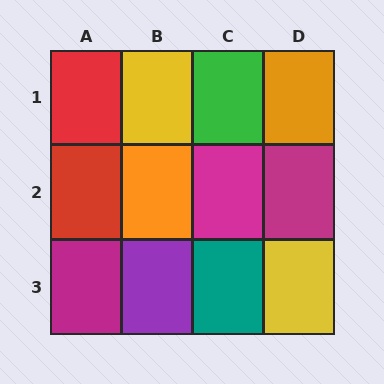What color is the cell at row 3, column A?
Magenta.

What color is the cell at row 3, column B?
Purple.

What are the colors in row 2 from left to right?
Red, orange, magenta, magenta.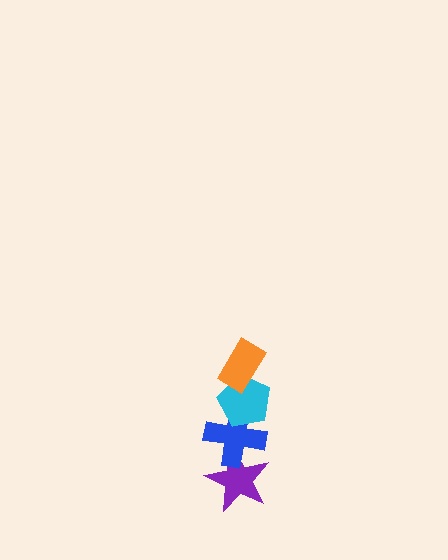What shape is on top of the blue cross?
The cyan pentagon is on top of the blue cross.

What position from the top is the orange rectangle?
The orange rectangle is 1st from the top.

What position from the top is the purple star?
The purple star is 4th from the top.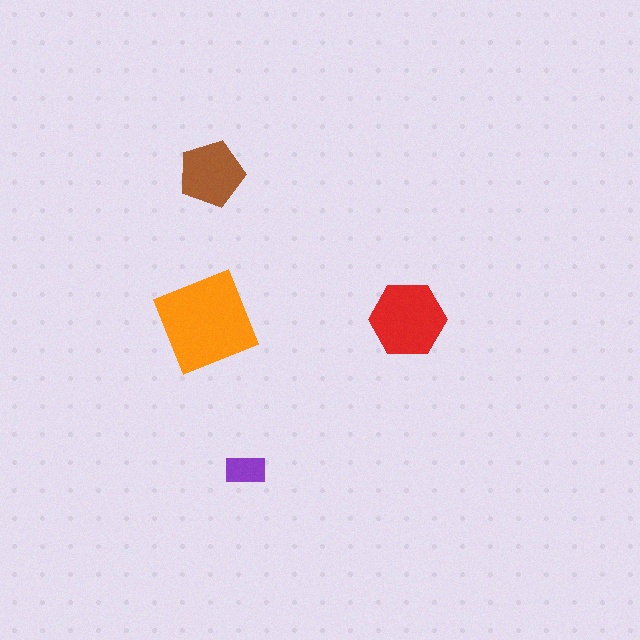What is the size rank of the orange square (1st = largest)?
1st.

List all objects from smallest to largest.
The purple rectangle, the brown pentagon, the red hexagon, the orange square.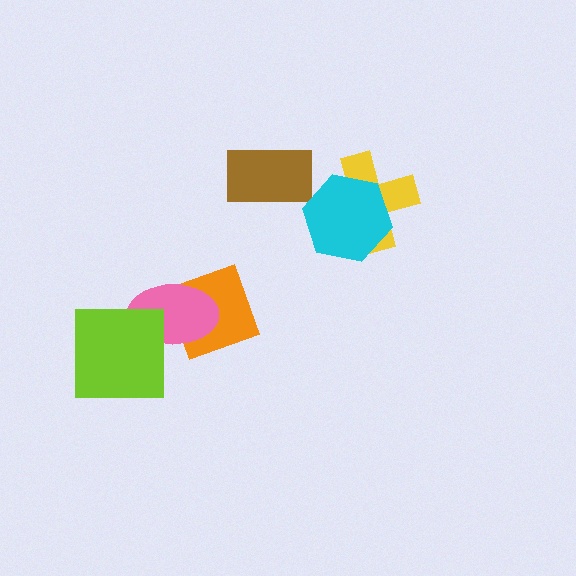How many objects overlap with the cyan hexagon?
1 object overlaps with the cyan hexagon.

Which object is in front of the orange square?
The pink ellipse is in front of the orange square.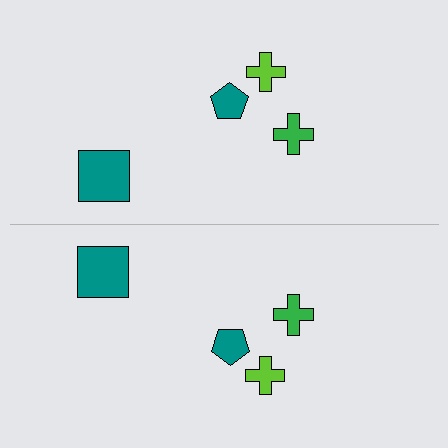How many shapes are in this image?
There are 8 shapes in this image.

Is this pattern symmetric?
Yes, this pattern has bilateral (reflection) symmetry.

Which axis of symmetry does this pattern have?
The pattern has a horizontal axis of symmetry running through the center of the image.